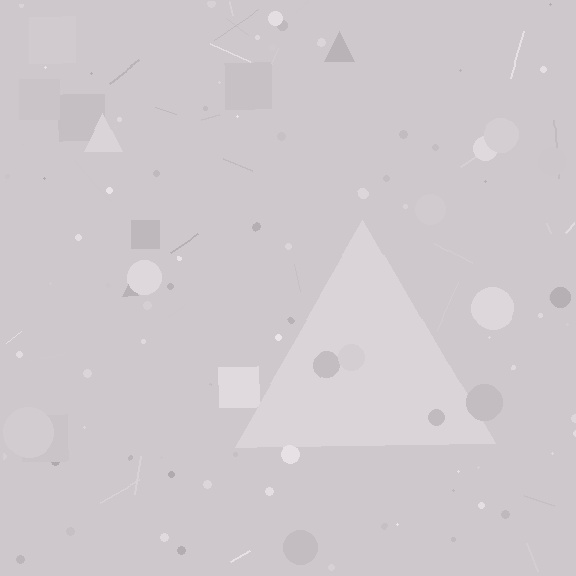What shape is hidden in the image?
A triangle is hidden in the image.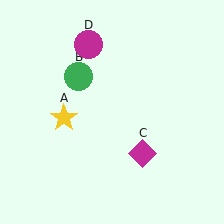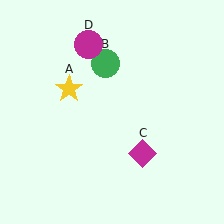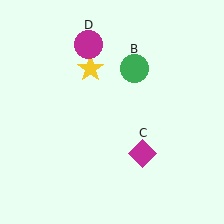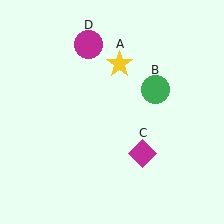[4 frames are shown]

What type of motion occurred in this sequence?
The yellow star (object A), green circle (object B) rotated clockwise around the center of the scene.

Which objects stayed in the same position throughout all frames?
Magenta diamond (object C) and magenta circle (object D) remained stationary.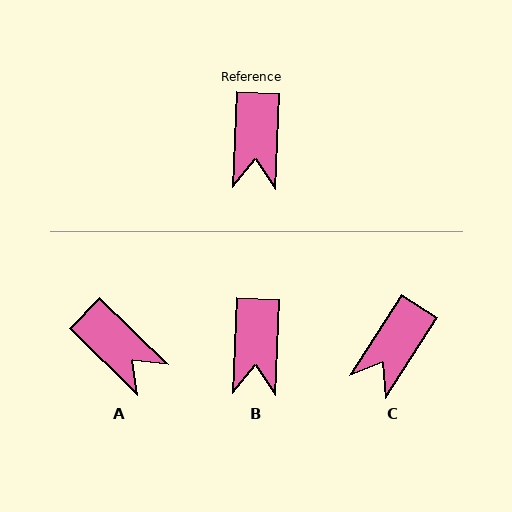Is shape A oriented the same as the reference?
No, it is off by about 48 degrees.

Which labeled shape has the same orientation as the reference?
B.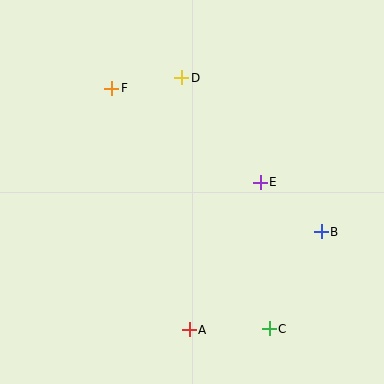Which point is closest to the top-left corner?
Point F is closest to the top-left corner.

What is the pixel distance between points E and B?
The distance between E and B is 79 pixels.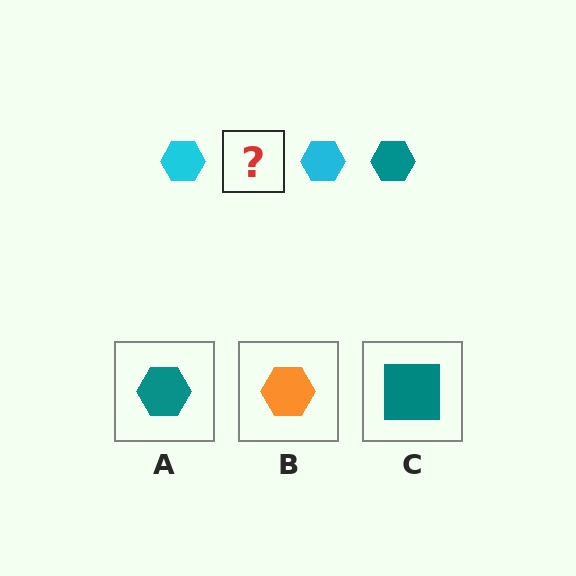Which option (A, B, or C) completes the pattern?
A.